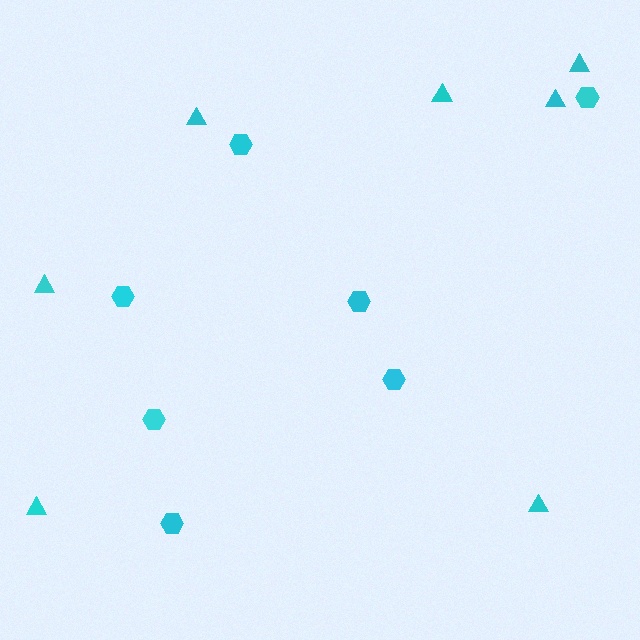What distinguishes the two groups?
There are 2 groups: one group of hexagons (7) and one group of triangles (7).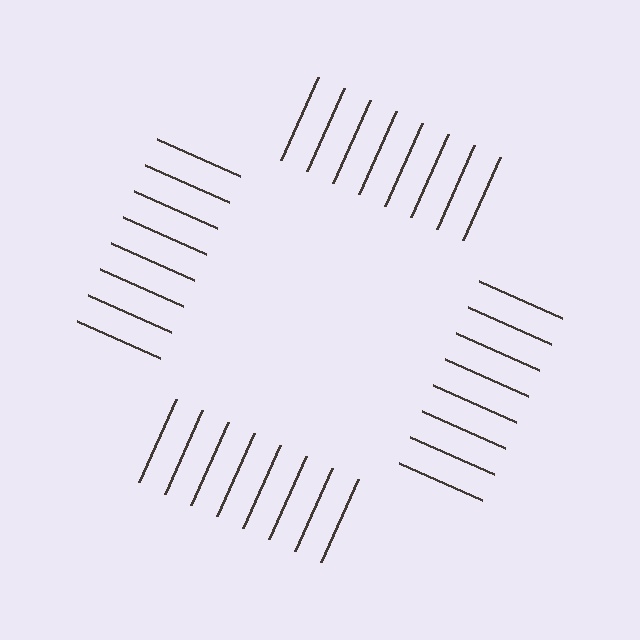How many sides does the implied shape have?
4 sides — the line-ends trace a square.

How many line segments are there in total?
32 — 8 along each of the 4 edges.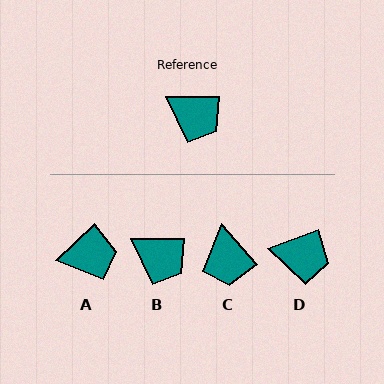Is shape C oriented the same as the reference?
No, it is off by about 48 degrees.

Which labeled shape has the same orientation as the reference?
B.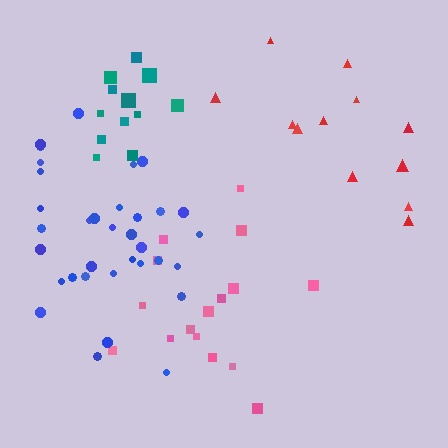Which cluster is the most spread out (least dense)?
Red.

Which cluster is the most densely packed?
Teal.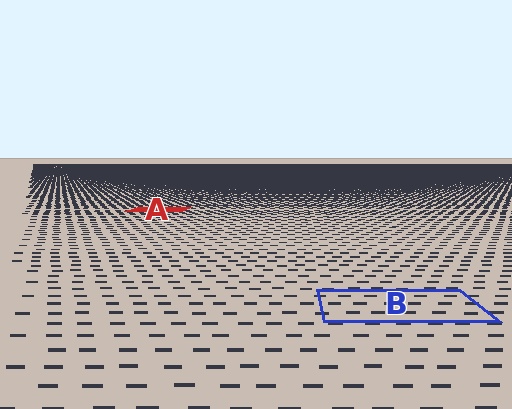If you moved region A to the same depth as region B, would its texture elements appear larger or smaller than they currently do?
They would appear larger. At a closer depth, the same texture elements are projected at a bigger on-screen size.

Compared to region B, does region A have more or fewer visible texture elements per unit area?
Region A has more texture elements per unit area — they are packed more densely because it is farther away.